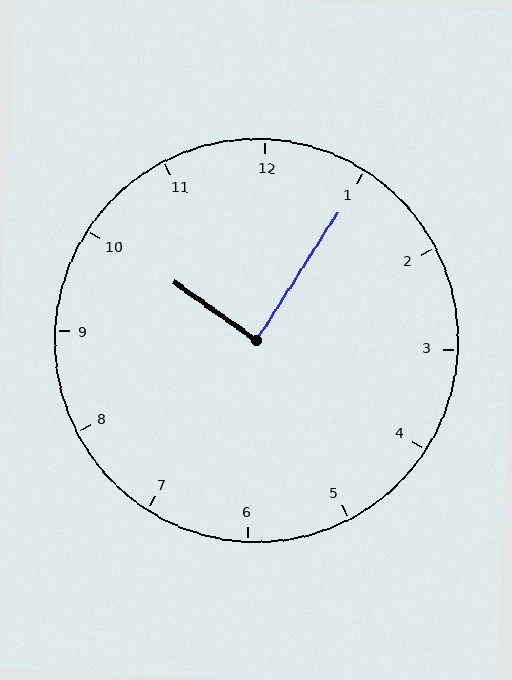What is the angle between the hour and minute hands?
Approximately 88 degrees.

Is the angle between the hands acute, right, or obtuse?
It is right.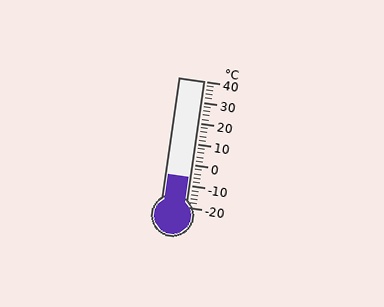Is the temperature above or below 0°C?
The temperature is below 0°C.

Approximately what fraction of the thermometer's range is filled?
The thermometer is filled to approximately 25% of its range.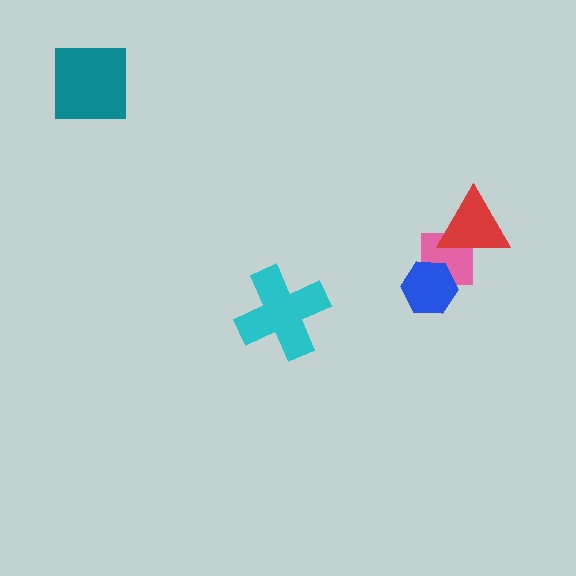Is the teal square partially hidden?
No, no other shape covers it.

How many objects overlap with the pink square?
2 objects overlap with the pink square.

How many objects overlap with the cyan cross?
0 objects overlap with the cyan cross.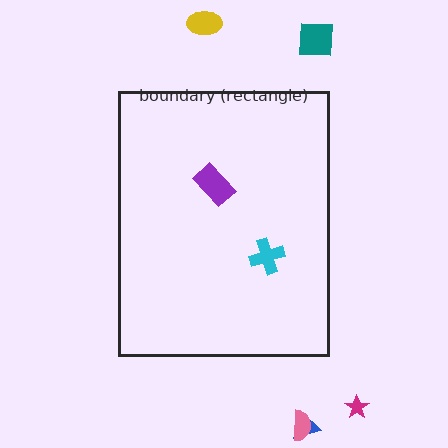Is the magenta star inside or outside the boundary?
Outside.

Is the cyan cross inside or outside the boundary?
Inside.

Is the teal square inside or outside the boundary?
Outside.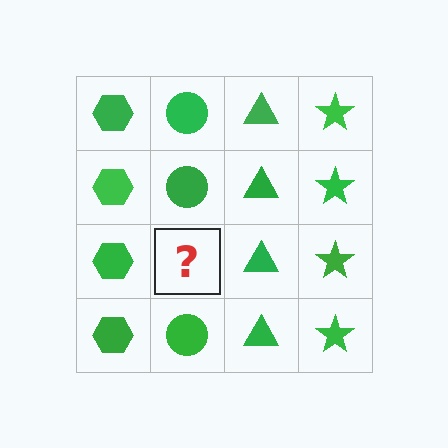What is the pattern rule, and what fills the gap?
The rule is that each column has a consistent shape. The gap should be filled with a green circle.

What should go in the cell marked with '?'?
The missing cell should contain a green circle.